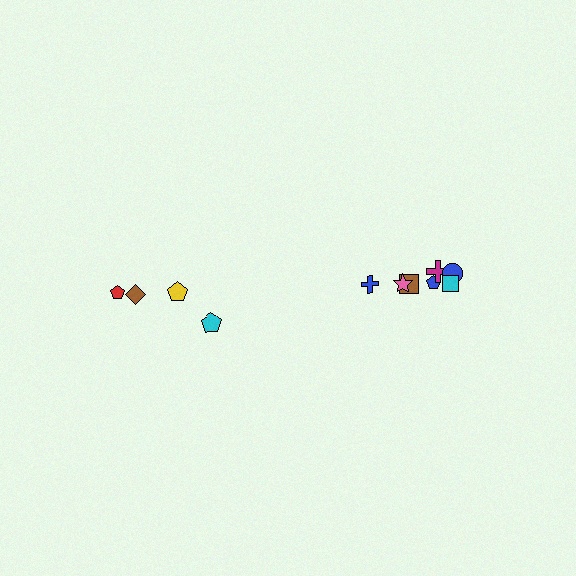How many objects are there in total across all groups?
There are 11 objects.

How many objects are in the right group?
There are 7 objects.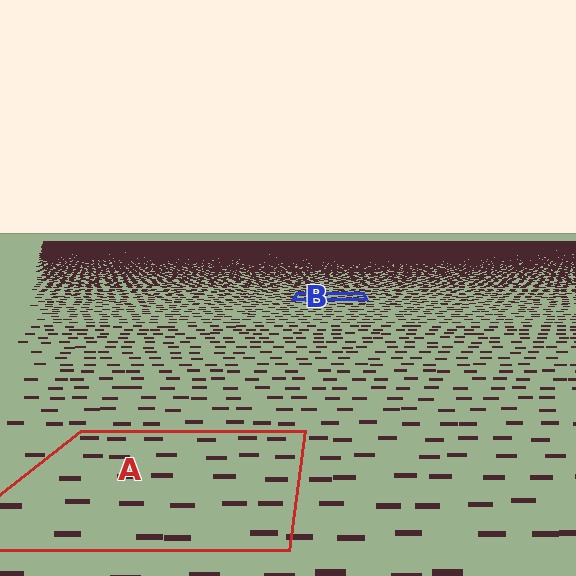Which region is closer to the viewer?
Region A is closer. The texture elements there are larger and more spread out.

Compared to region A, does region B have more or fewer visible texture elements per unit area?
Region B has more texture elements per unit area — they are packed more densely because it is farther away.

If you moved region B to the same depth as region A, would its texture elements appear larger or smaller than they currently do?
They would appear larger. At a closer depth, the same texture elements are projected at a bigger on-screen size.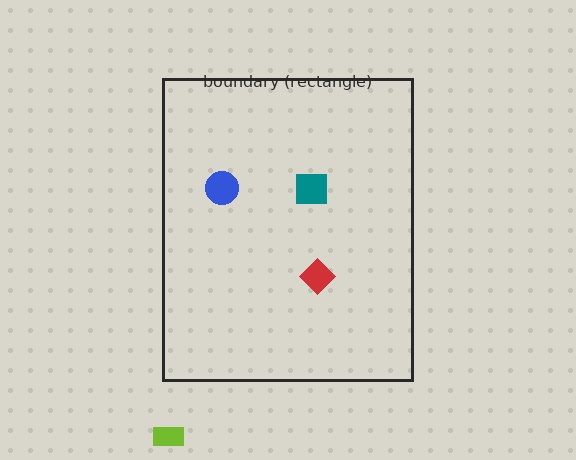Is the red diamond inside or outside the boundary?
Inside.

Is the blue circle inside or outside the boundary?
Inside.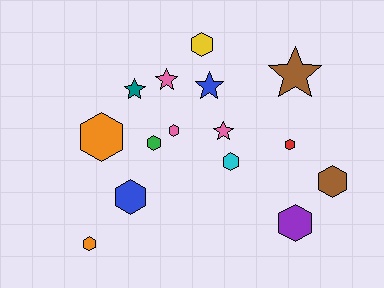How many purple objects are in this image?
There is 1 purple object.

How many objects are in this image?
There are 15 objects.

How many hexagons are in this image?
There are 10 hexagons.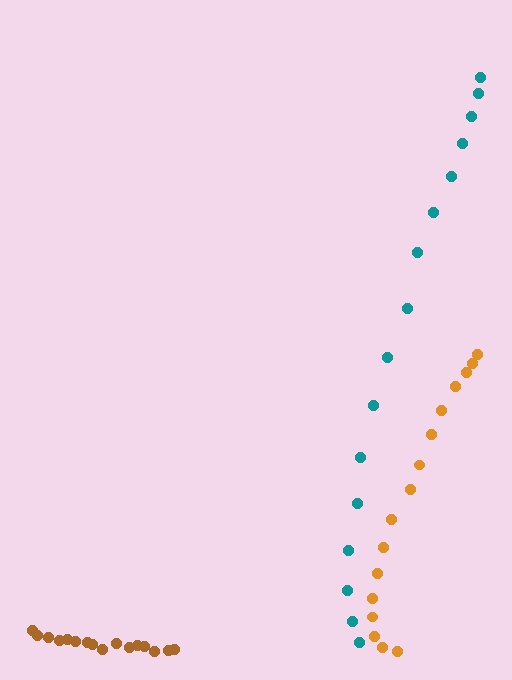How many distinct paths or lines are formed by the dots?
There are 3 distinct paths.